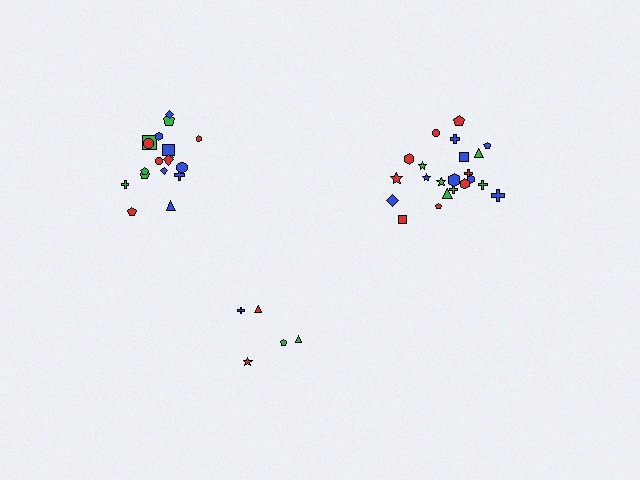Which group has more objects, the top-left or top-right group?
The top-right group.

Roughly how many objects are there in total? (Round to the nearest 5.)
Roughly 45 objects in total.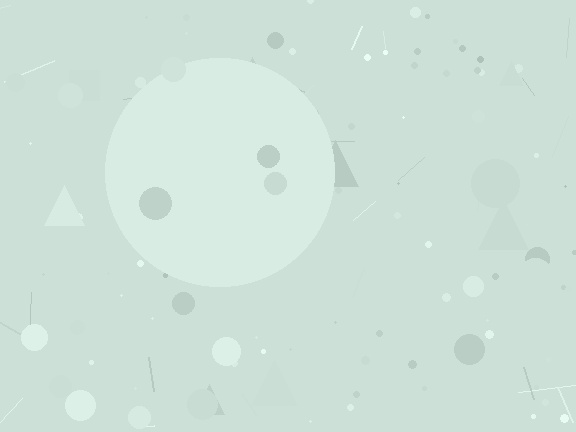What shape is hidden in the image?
A circle is hidden in the image.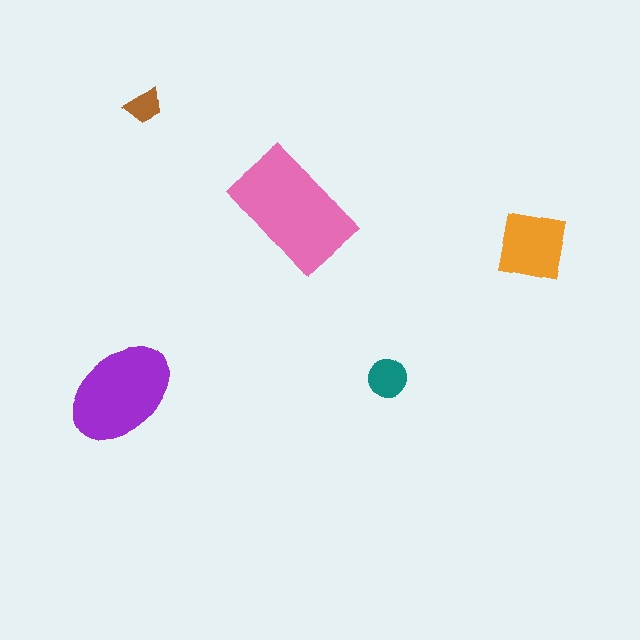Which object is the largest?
The pink rectangle.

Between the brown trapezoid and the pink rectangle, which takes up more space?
The pink rectangle.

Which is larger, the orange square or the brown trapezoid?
The orange square.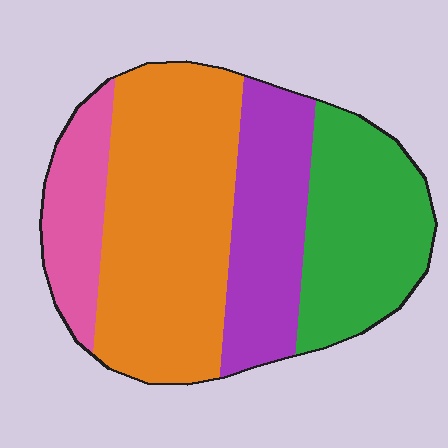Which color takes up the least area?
Pink, at roughly 15%.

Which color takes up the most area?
Orange, at roughly 40%.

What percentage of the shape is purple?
Purple covers 21% of the shape.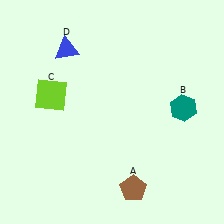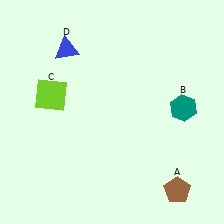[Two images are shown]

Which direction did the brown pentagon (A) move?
The brown pentagon (A) moved right.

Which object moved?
The brown pentagon (A) moved right.